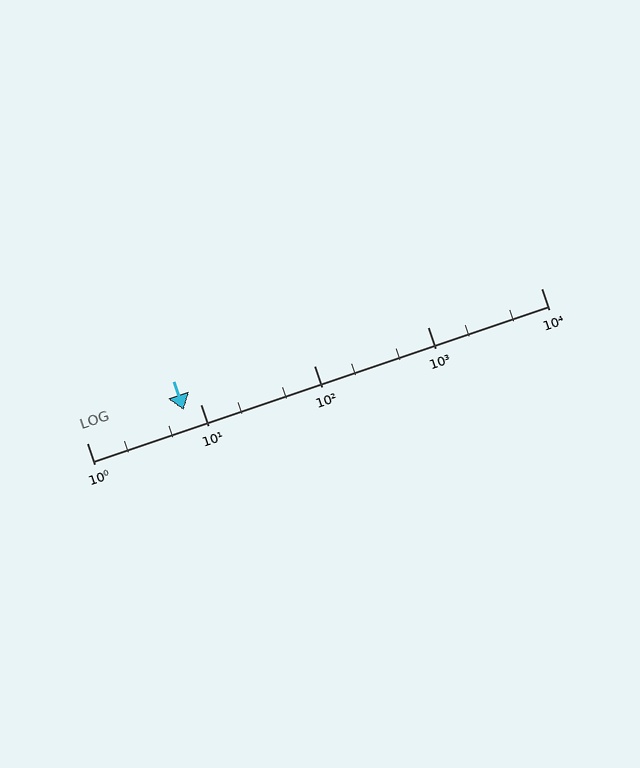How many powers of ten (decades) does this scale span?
The scale spans 4 decades, from 1 to 10000.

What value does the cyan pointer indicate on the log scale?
The pointer indicates approximately 7.1.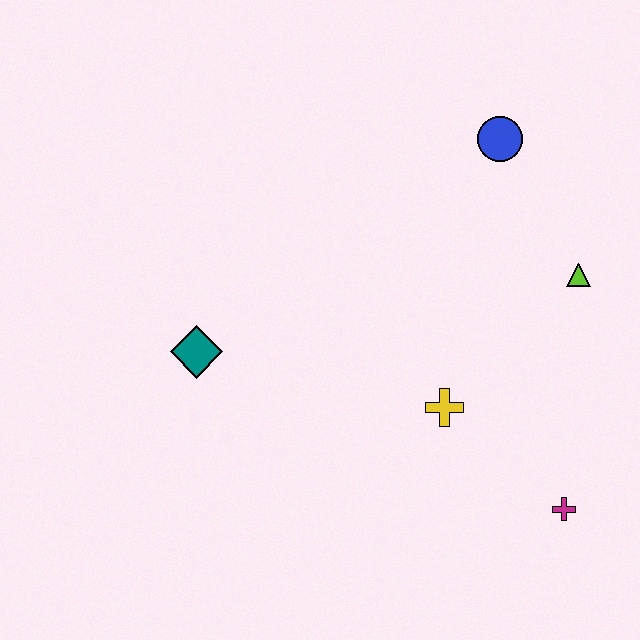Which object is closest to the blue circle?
The lime triangle is closest to the blue circle.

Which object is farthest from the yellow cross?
The blue circle is farthest from the yellow cross.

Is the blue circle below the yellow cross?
No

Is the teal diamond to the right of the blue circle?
No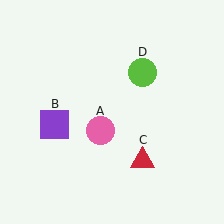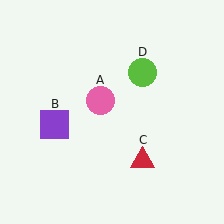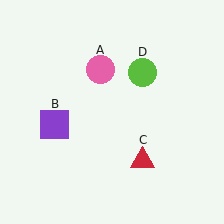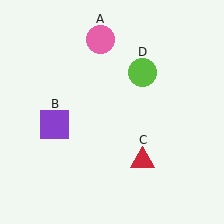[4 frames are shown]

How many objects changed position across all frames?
1 object changed position: pink circle (object A).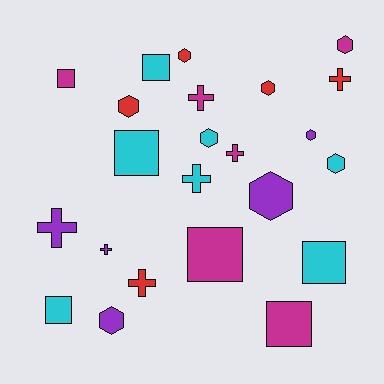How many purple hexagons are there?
There are 3 purple hexagons.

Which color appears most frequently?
Cyan, with 7 objects.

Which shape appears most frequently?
Hexagon, with 9 objects.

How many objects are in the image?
There are 23 objects.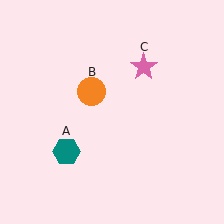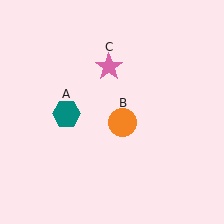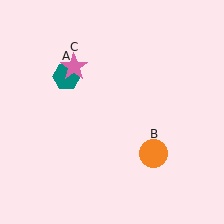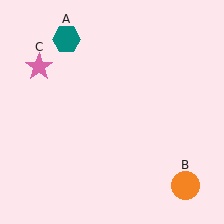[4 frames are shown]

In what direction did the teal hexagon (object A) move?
The teal hexagon (object A) moved up.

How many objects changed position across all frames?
3 objects changed position: teal hexagon (object A), orange circle (object B), pink star (object C).